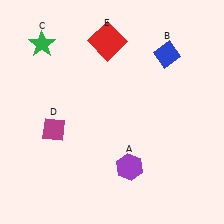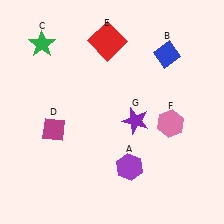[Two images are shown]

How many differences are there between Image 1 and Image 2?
There are 2 differences between the two images.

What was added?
A pink hexagon (F), a purple star (G) were added in Image 2.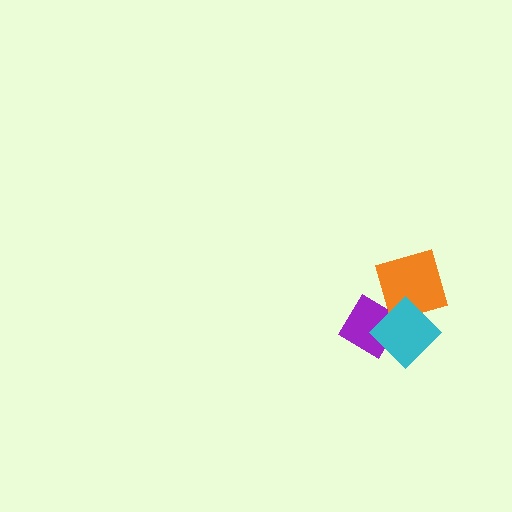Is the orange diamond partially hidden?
Yes, it is partially covered by another shape.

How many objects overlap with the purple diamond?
2 objects overlap with the purple diamond.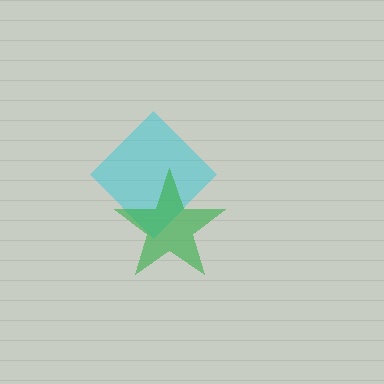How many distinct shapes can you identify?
There are 2 distinct shapes: a cyan diamond, a green star.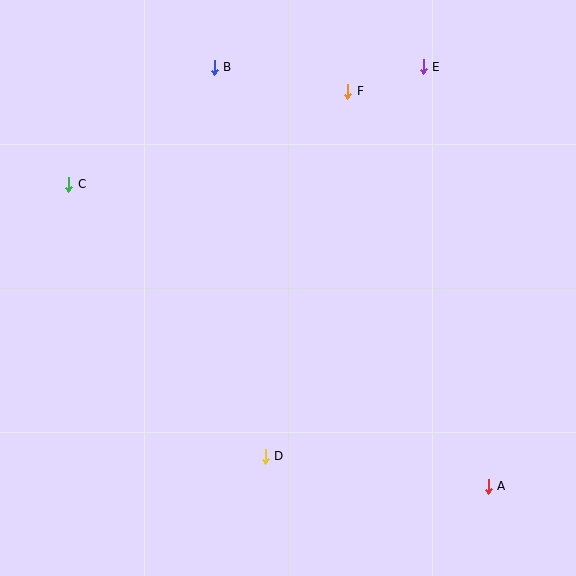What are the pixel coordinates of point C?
Point C is at (69, 184).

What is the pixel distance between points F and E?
The distance between F and E is 80 pixels.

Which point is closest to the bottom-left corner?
Point D is closest to the bottom-left corner.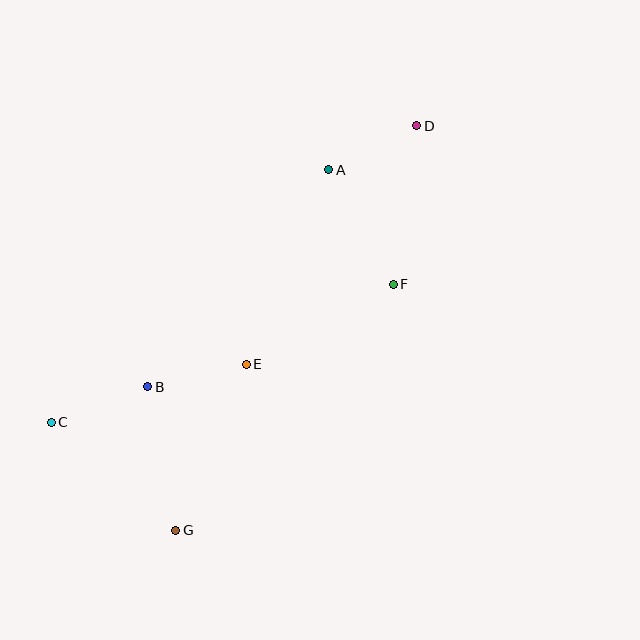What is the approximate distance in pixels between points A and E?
The distance between A and E is approximately 211 pixels.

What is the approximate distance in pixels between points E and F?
The distance between E and F is approximately 167 pixels.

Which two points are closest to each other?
Points A and D are closest to each other.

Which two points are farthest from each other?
Points D and G are farthest from each other.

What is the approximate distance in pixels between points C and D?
The distance between C and D is approximately 471 pixels.